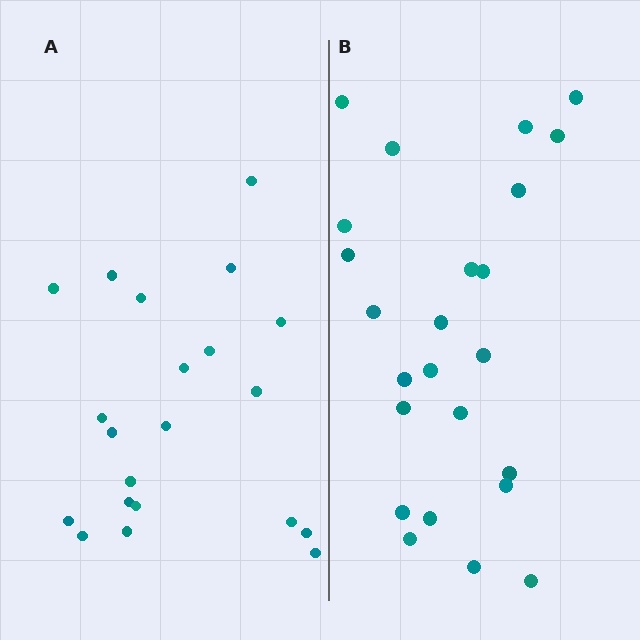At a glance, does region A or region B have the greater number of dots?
Region B (the right region) has more dots.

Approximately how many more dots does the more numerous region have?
Region B has just a few more — roughly 2 or 3 more dots than region A.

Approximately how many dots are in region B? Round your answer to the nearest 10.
About 20 dots. (The exact count is 24, which rounds to 20.)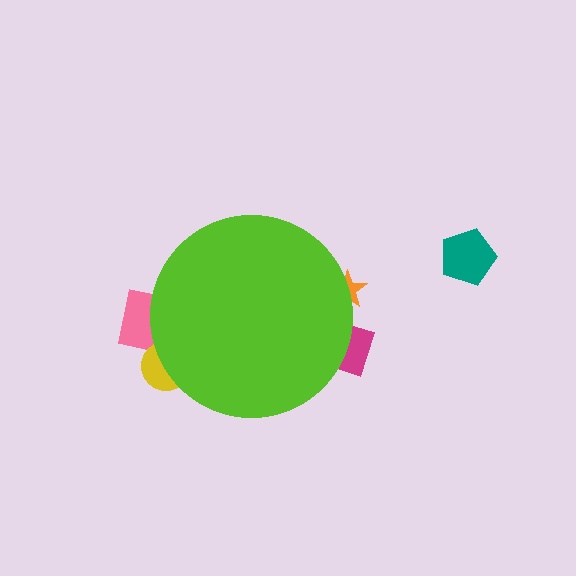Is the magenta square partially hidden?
Yes, the magenta square is partially hidden behind the lime circle.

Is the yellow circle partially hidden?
Yes, the yellow circle is partially hidden behind the lime circle.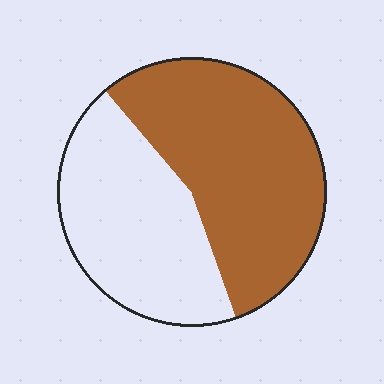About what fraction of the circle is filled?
About three fifths (3/5).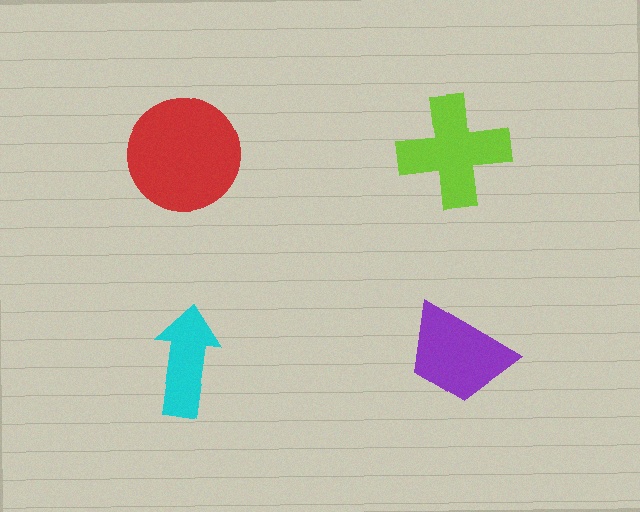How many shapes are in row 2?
2 shapes.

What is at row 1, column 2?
A lime cross.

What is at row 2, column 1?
A cyan arrow.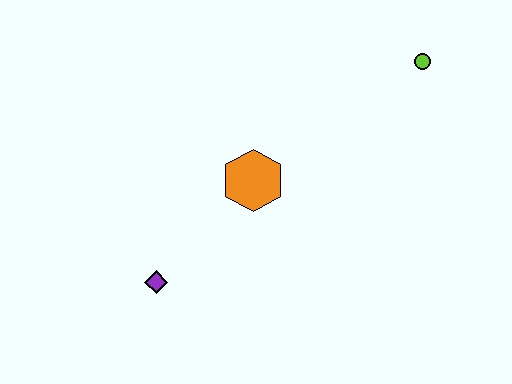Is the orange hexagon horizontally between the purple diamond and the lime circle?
Yes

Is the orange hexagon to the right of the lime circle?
No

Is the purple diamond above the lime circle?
No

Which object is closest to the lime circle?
The orange hexagon is closest to the lime circle.